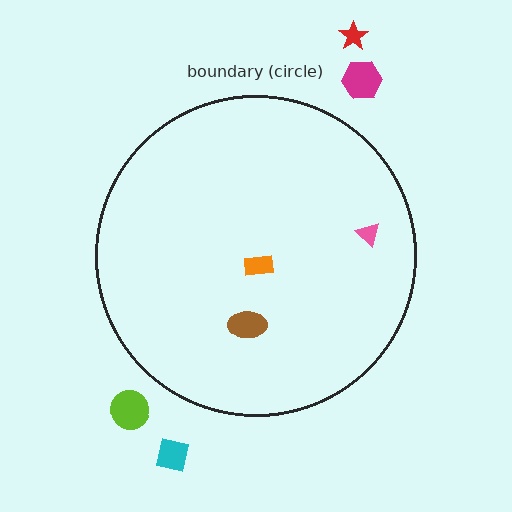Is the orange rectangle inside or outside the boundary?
Inside.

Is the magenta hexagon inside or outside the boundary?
Outside.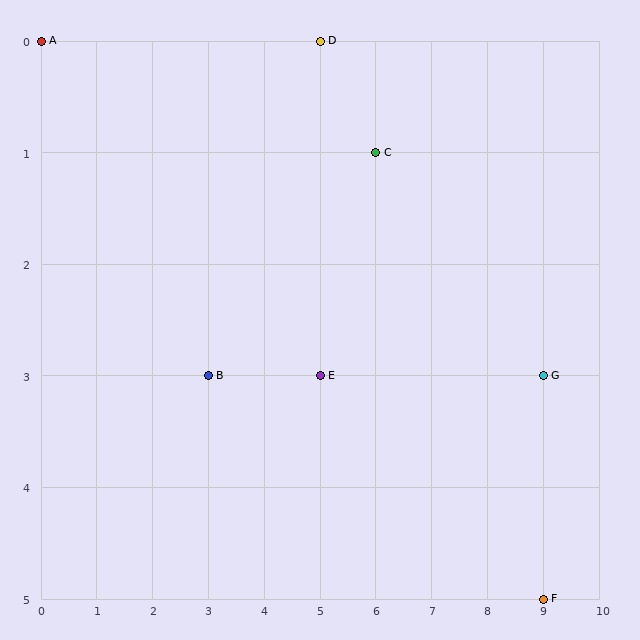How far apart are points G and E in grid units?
Points G and E are 4 columns apart.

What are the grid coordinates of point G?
Point G is at grid coordinates (9, 3).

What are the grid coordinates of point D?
Point D is at grid coordinates (5, 0).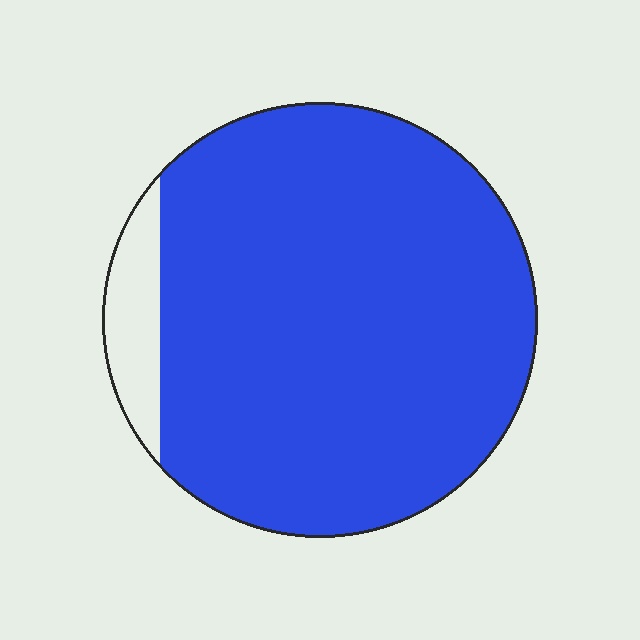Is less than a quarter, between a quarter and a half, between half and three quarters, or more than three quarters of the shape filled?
More than three quarters.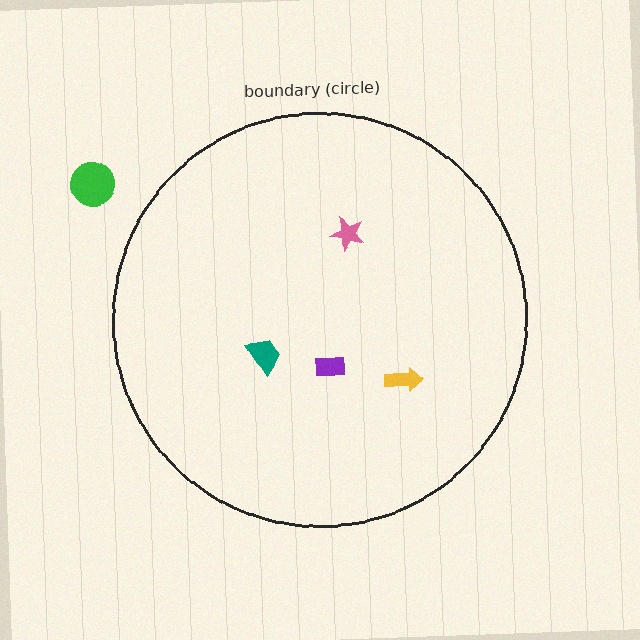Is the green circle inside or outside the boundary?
Outside.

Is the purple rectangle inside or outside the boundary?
Inside.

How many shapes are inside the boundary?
4 inside, 1 outside.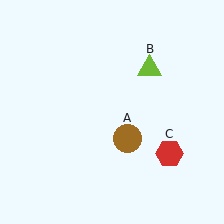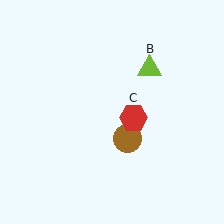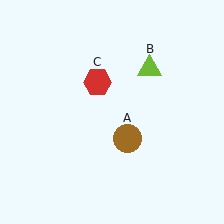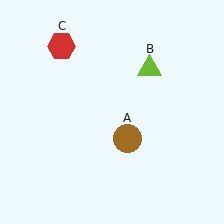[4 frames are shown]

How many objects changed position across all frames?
1 object changed position: red hexagon (object C).